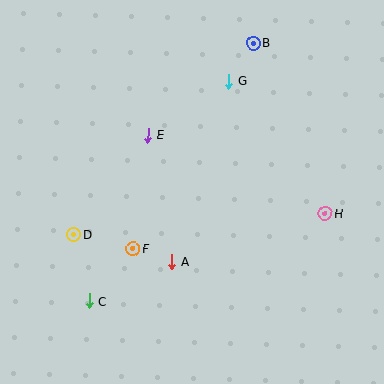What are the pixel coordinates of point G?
Point G is at (229, 81).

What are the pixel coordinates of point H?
Point H is at (325, 214).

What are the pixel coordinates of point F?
Point F is at (133, 249).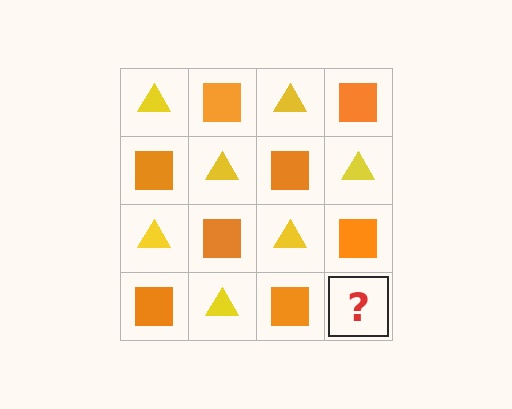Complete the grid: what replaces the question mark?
The question mark should be replaced with a yellow triangle.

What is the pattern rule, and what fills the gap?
The rule is that it alternates yellow triangle and orange square in a checkerboard pattern. The gap should be filled with a yellow triangle.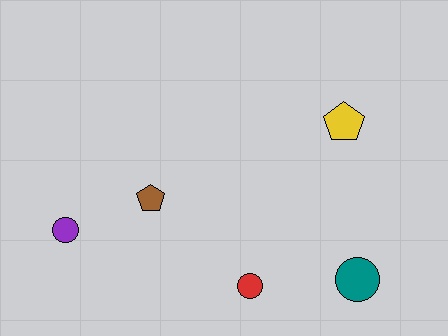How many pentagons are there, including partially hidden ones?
There are 2 pentagons.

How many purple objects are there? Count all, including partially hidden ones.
There is 1 purple object.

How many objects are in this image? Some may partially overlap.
There are 5 objects.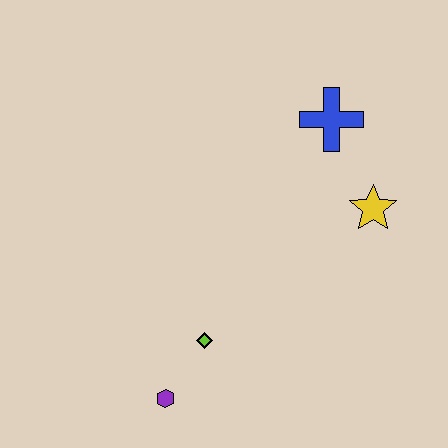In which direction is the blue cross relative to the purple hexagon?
The blue cross is above the purple hexagon.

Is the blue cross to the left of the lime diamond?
No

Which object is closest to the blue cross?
The yellow star is closest to the blue cross.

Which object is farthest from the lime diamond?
The blue cross is farthest from the lime diamond.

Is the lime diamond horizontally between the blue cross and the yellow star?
No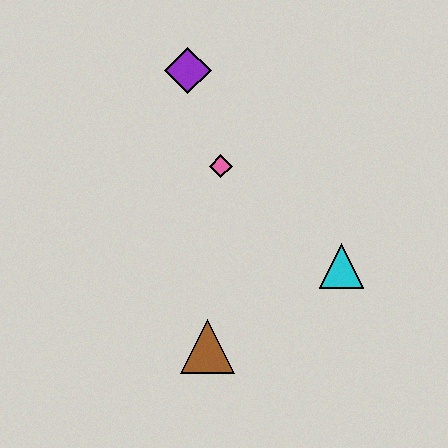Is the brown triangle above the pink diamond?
No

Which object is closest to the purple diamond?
The pink diamond is closest to the purple diamond.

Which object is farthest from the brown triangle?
The purple diamond is farthest from the brown triangle.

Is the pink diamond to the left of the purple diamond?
No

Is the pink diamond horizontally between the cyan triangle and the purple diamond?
Yes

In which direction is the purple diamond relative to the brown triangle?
The purple diamond is above the brown triangle.